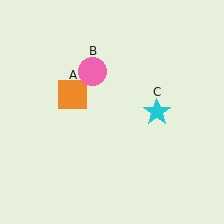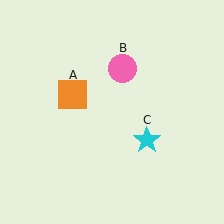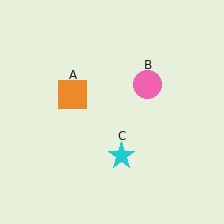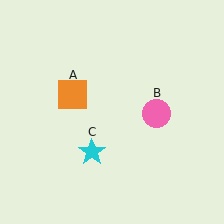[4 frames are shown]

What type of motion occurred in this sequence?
The pink circle (object B), cyan star (object C) rotated clockwise around the center of the scene.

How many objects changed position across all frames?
2 objects changed position: pink circle (object B), cyan star (object C).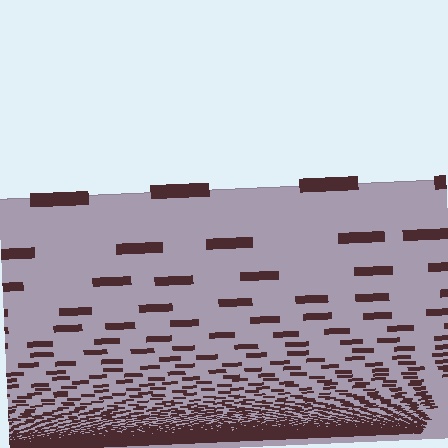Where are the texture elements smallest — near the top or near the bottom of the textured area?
Near the bottom.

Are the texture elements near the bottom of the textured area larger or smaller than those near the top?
Smaller. The gradient is inverted — elements near the bottom are smaller and denser.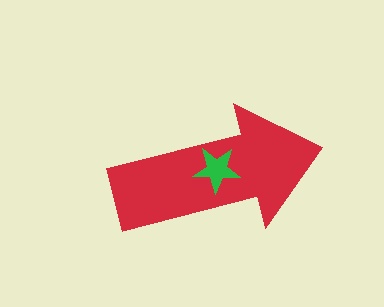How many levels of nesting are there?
2.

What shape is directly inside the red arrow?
The green star.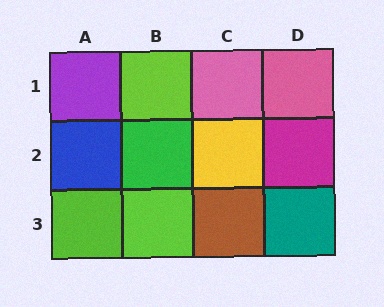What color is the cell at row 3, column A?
Lime.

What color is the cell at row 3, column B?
Lime.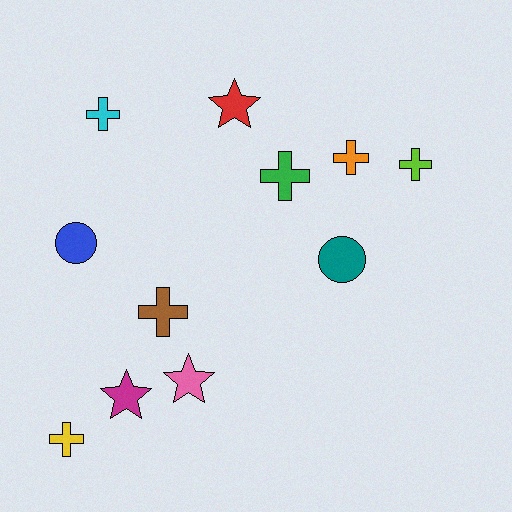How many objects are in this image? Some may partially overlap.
There are 11 objects.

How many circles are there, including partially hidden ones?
There are 2 circles.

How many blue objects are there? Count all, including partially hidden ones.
There is 1 blue object.